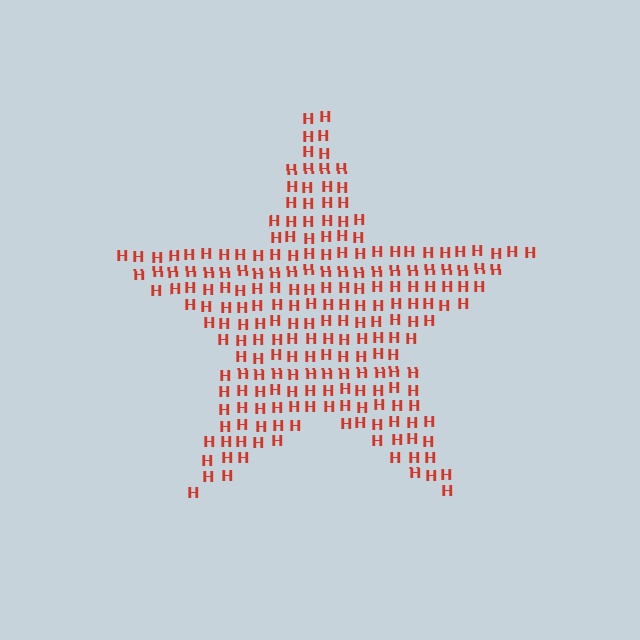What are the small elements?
The small elements are letter H's.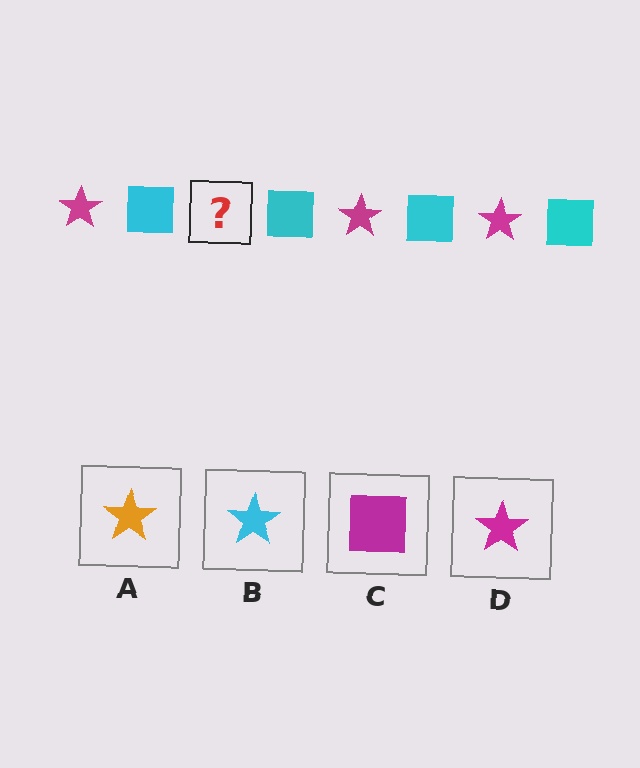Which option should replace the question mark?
Option D.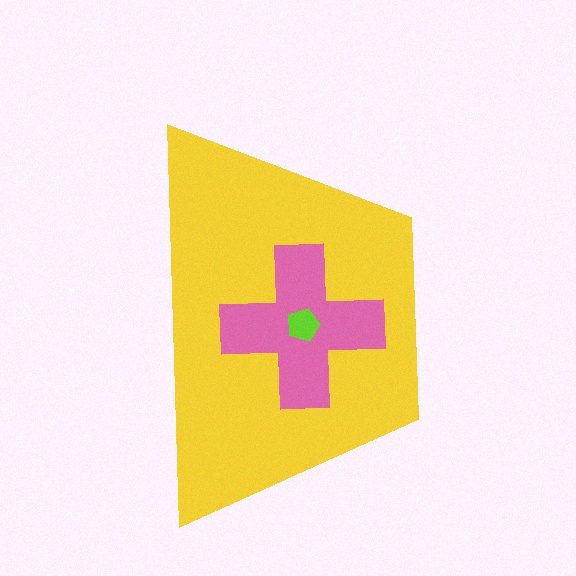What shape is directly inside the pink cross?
The lime pentagon.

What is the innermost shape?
The lime pentagon.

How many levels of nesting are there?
3.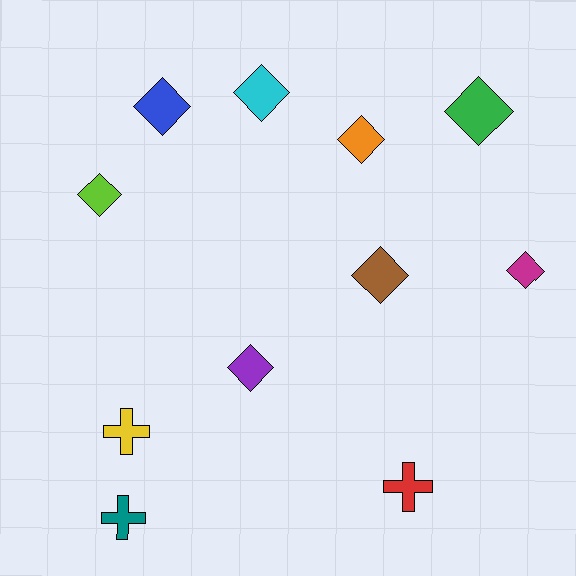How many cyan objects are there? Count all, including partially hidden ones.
There is 1 cyan object.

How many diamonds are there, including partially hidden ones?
There are 8 diamonds.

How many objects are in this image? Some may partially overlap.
There are 11 objects.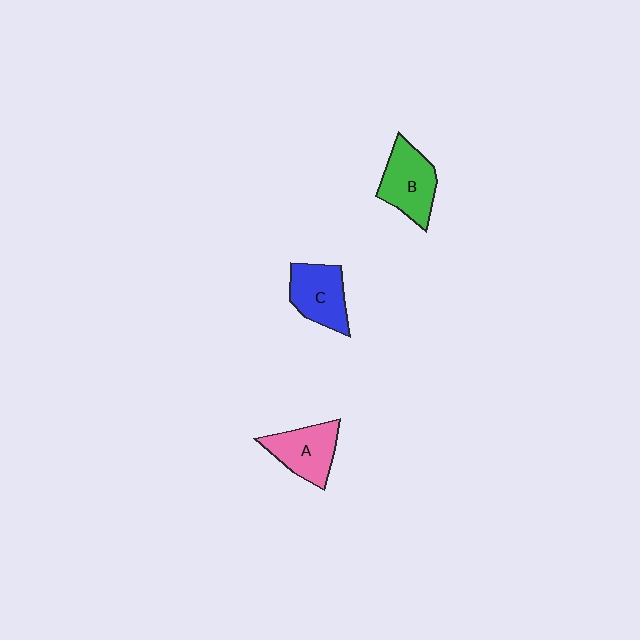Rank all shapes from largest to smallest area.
From largest to smallest: B (green), C (blue), A (pink).